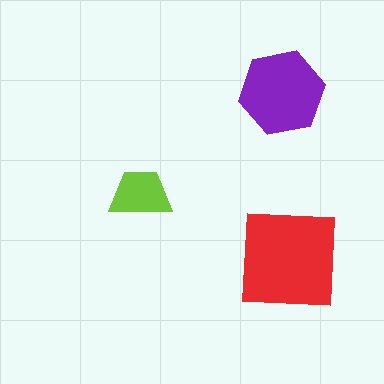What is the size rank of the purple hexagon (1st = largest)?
2nd.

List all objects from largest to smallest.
The red square, the purple hexagon, the lime trapezoid.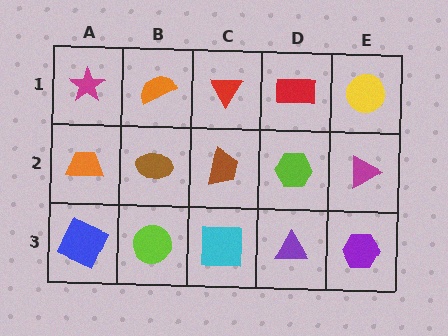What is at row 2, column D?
A lime hexagon.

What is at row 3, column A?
A blue square.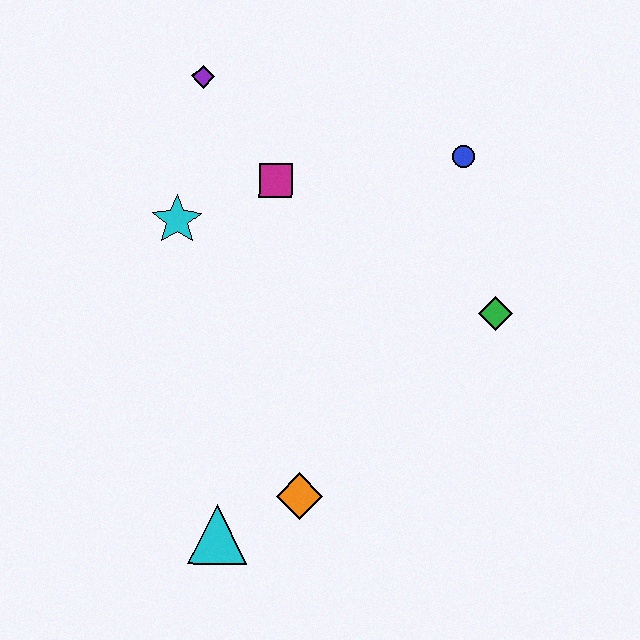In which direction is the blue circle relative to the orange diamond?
The blue circle is above the orange diamond.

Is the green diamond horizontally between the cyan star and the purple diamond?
No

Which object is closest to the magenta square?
The cyan star is closest to the magenta square.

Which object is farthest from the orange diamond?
The purple diamond is farthest from the orange diamond.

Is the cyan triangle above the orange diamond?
No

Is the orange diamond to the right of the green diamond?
No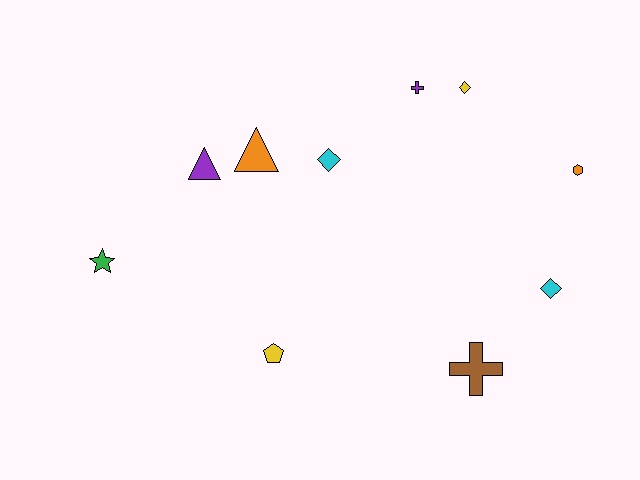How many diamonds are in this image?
There are 3 diamonds.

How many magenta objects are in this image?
There are no magenta objects.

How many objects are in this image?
There are 10 objects.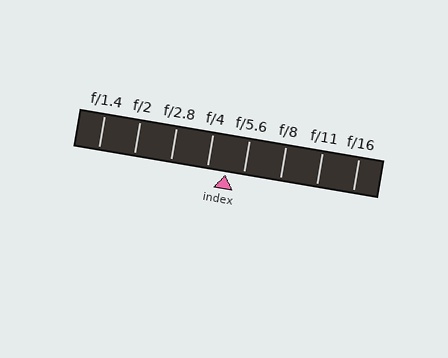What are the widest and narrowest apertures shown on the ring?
The widest aperture shown is f/1.4 and the narrowest is f/16.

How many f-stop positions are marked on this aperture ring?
There are 8 f-stop positions marked.